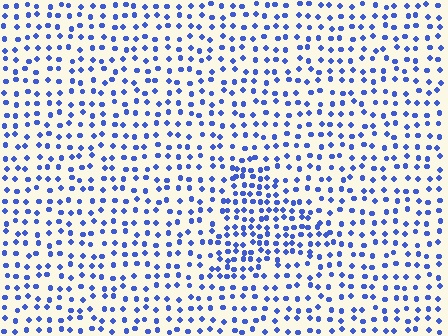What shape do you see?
I see a triangle.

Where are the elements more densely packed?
The elements are more densely packed inside the triangle boundary.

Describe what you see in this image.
The image contains small blue elements arranged at two different densities. A triangle-shaped region is visible where the elements are more densely packed than the surrounding area.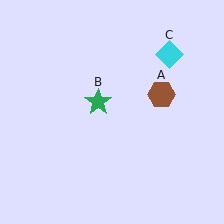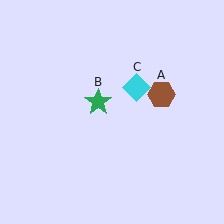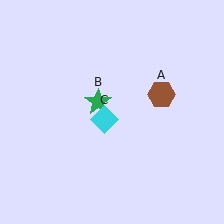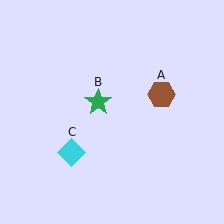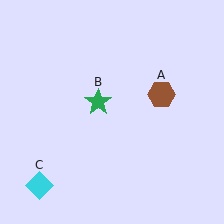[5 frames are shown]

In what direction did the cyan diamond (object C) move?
The cyan diamond (object C) moved down and to the left.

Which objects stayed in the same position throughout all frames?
Brown hexagon (object A) and green star (object B) remained stationary.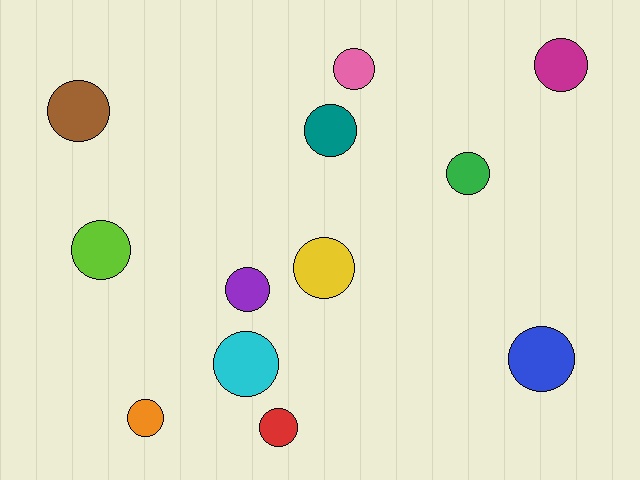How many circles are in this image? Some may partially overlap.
There are 12 circles.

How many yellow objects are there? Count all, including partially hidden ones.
There is 1 yellow object.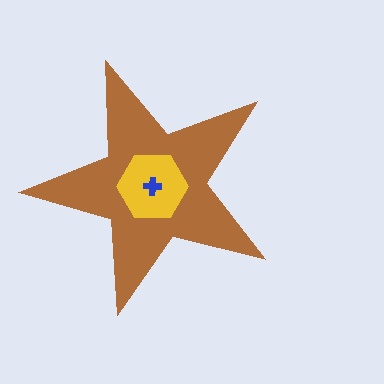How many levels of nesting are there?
3.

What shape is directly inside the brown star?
The yellow hexagon.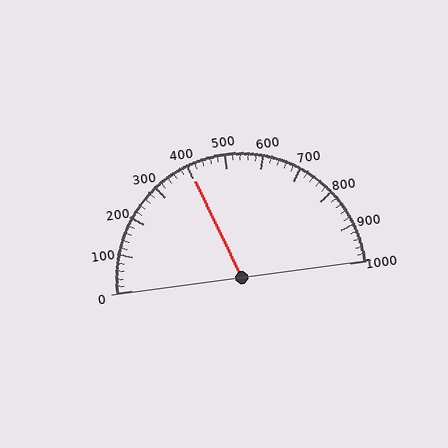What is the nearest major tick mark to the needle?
The nearest major tick mark is 400.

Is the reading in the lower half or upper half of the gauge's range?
The reading is in the lower half of the range (0 to 1000).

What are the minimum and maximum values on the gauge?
The gauge ranges from 0 to 1000.